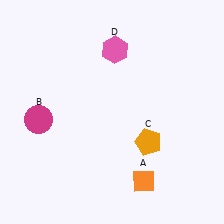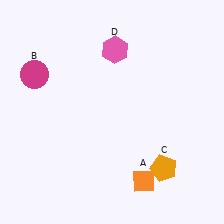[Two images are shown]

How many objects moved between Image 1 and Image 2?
2 objects moved between the two images.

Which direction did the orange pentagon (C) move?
The orange pentagon (C) moved down.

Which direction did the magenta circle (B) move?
The magenta circle (B) moved up.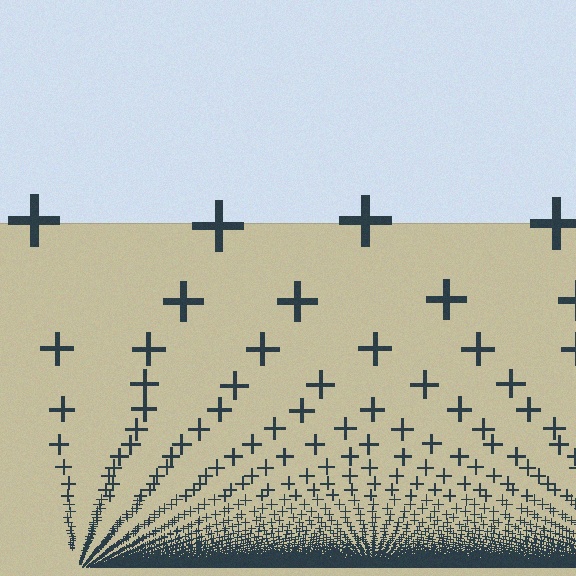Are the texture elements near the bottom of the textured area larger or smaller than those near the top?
Smaller. The gradient is inverted — elements near the bottom are smaller and denser.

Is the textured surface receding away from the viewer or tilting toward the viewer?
The surface appears to tilt toward the viewer. Texture elements get larger and sparser toward the top.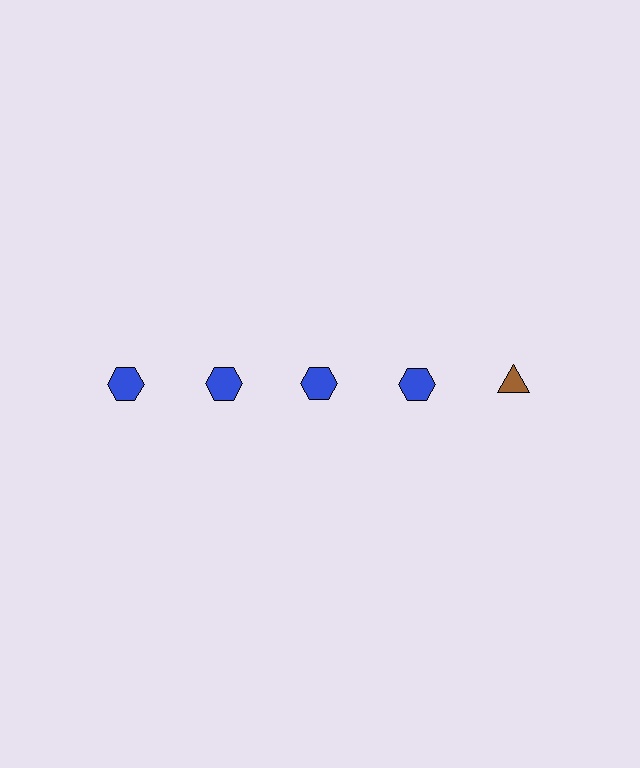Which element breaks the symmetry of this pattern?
The brown triangle in the top row, rightmost column breaks the symmetry. All other shapes are blue hexagons.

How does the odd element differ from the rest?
It differs in both color (brown instead of blue) and shape (triangle instead of hexagon).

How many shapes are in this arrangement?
There are 5 shapes arranged in a grid pattern.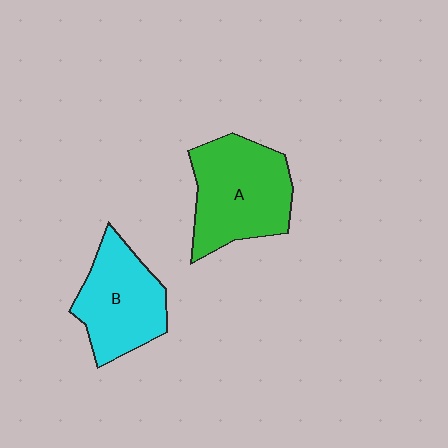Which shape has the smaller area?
Shape B (cyan).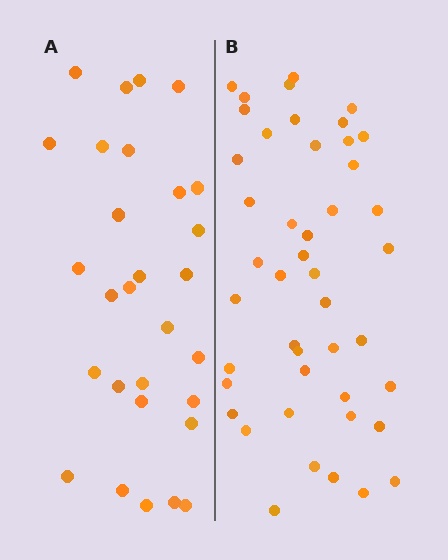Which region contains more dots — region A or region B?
Region B (the right region) has more dots.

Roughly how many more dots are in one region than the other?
Region B has approximately 15 more dots than region A.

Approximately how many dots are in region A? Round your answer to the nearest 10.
About 30 dots. (The exact count is 29, which rounds to 30.)